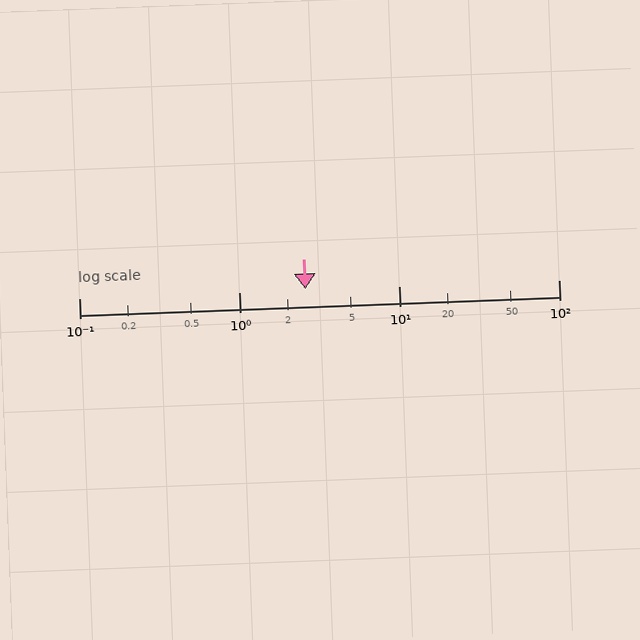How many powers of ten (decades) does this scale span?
The scale spans 3 decades, from 0.1 to 100.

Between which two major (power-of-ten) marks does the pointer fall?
The pointer is between 1 and 10.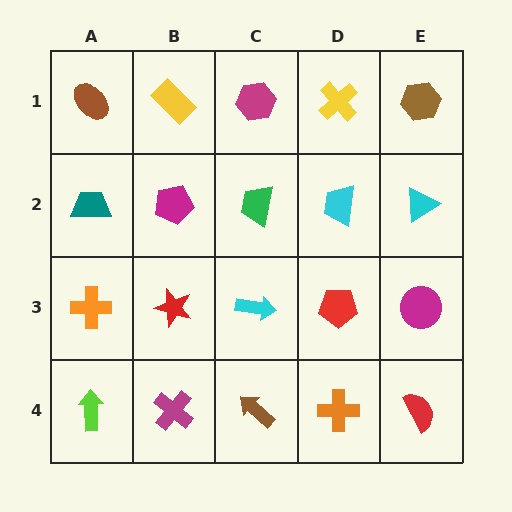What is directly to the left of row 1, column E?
A yellow cross.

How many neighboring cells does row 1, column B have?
3.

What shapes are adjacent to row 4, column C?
A cyan arrow (row 3, column C), a magenta cross (row 4, column B), an orange cross (row 4, column D).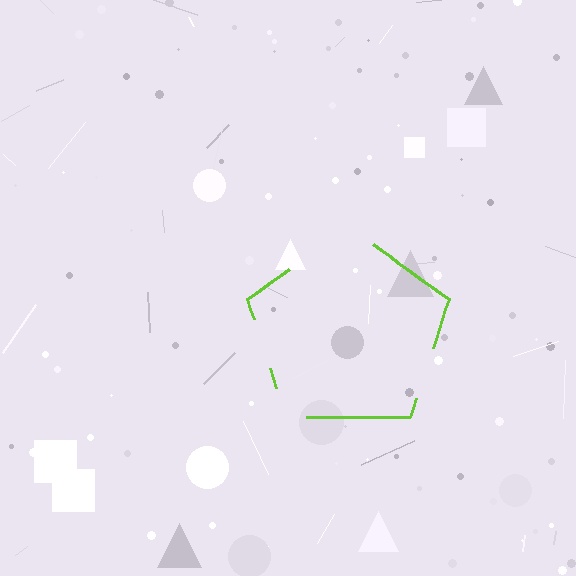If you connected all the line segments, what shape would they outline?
They would outline a pentagon.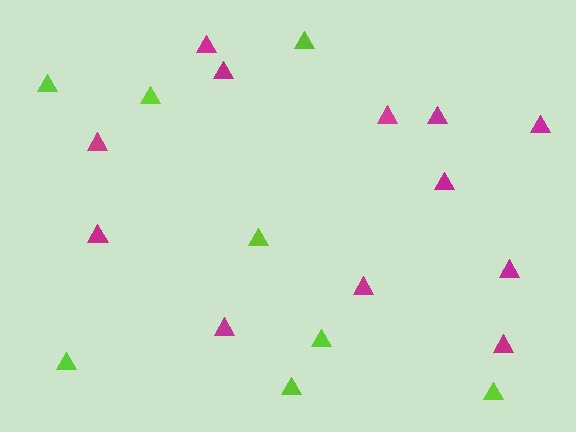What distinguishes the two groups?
There are 2 groups: one group of magenta triangles (12) and one group of lime triangles (8).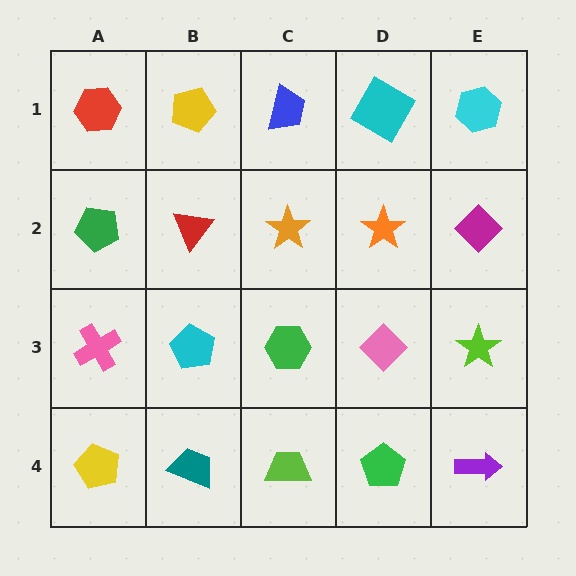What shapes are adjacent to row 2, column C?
A blue trapezoid (row 1, column C), a green hexagon (row 3, column C), a red triangle (row 2, column B), an orange star (row 2, column D).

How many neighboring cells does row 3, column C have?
4.